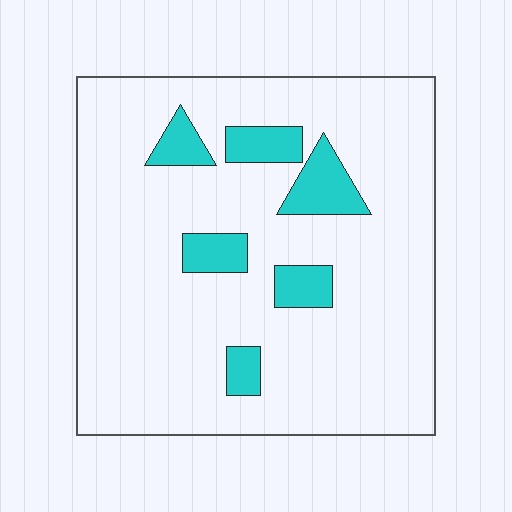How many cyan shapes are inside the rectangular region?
6.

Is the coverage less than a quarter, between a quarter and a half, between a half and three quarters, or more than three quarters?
Less than a quarter.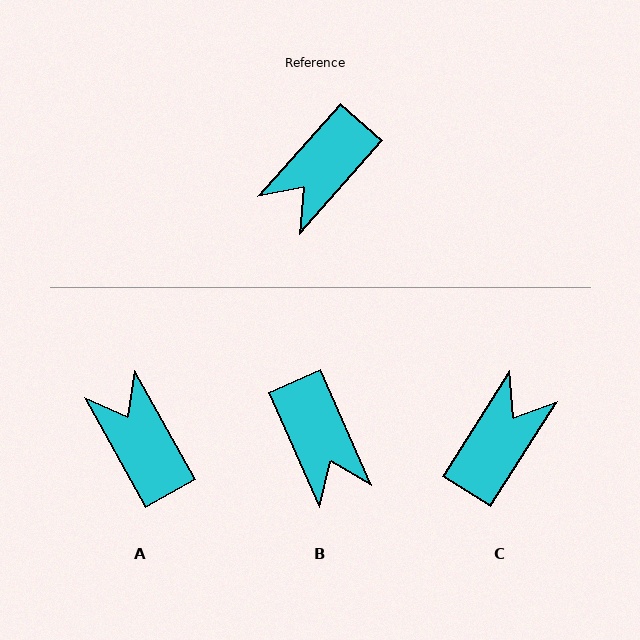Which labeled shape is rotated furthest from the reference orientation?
C, about 171 degrees away.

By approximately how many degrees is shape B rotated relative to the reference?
Approximately 65 degrees counter-clockwise.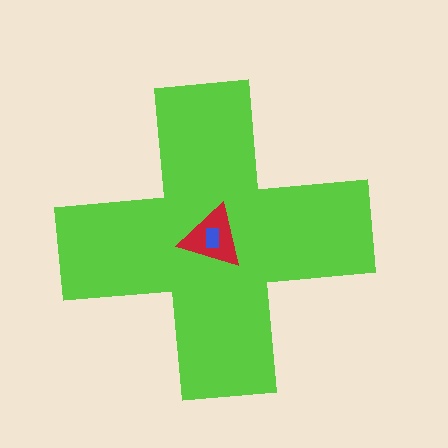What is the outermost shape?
The lime cross.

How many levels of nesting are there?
3.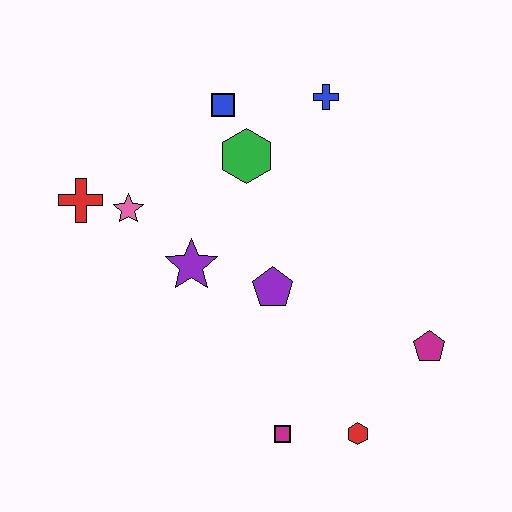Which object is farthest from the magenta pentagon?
The red cross is farthest from the magenta pentagon.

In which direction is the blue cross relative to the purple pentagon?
The blue cross is above the purple pentagon.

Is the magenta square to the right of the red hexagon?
No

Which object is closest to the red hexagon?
The magenta square is closest to the red hexagon.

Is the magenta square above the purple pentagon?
No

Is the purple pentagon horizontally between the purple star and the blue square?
No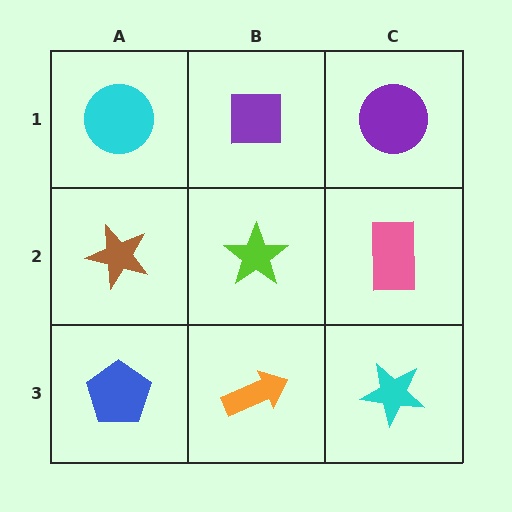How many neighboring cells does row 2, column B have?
4.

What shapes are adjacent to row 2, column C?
A purple circle (row 1, column C), a cyan star (row 3, column C), a lime star (row 2, column B).